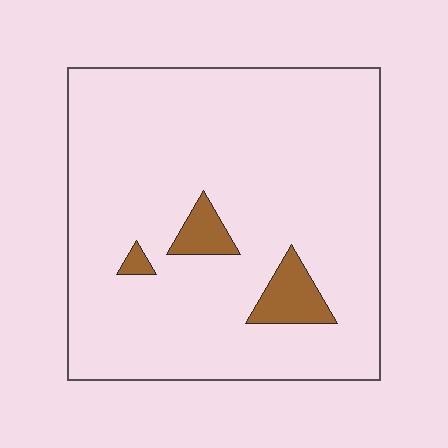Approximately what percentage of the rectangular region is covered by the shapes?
Approximately 5%.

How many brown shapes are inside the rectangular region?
3.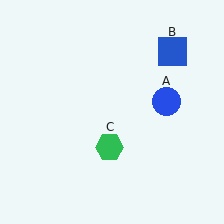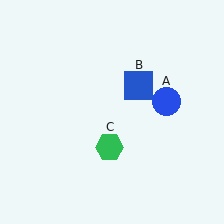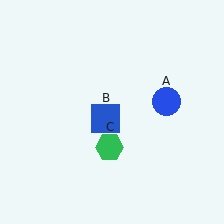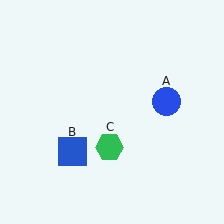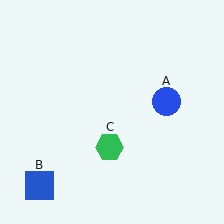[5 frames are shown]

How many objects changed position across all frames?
1 object changed position: blue square (object B).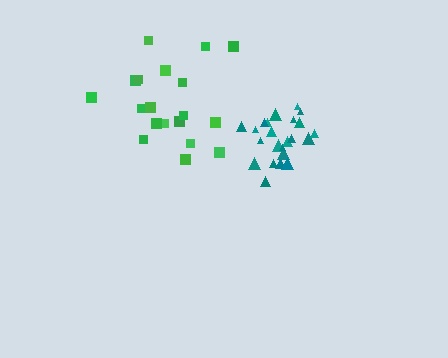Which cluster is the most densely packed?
Teal.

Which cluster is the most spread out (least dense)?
Green.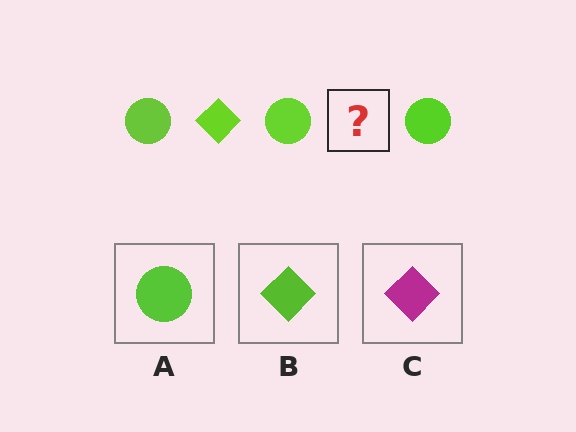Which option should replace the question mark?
Option B.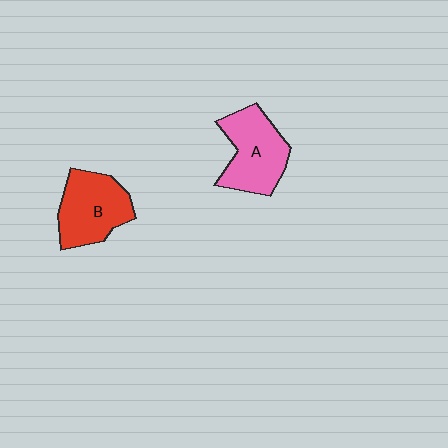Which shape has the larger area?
Shape A (pink).